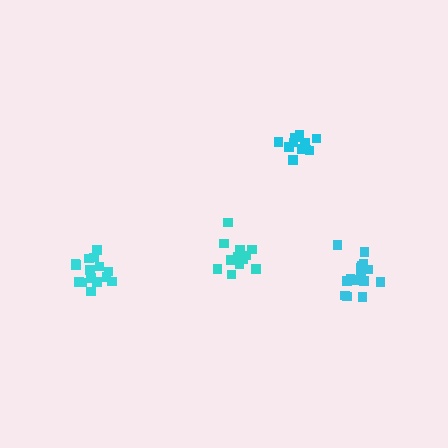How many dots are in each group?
Group 1: 11 dots, Group 2: 15 dots, Group 3: 16 dots, Group 4: 12 dots (54 total).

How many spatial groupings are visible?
There are 4 spatial groupings.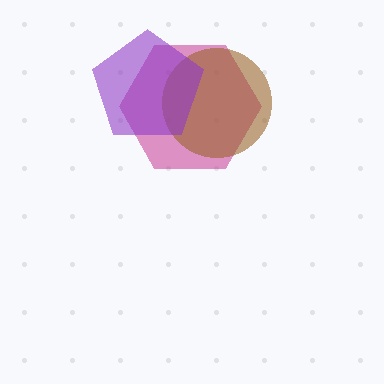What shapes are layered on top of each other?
The layered shapes are: a magenta hexagon, a brown circle, a purple pentagon.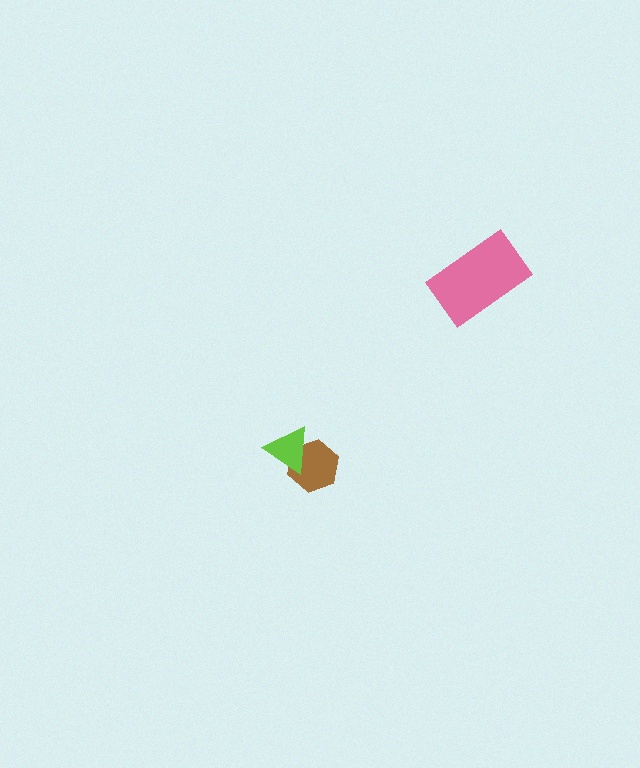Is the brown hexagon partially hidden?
Yes, it is partially covered by another shape.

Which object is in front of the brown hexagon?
The lime triangle is in front of the brown hexagon.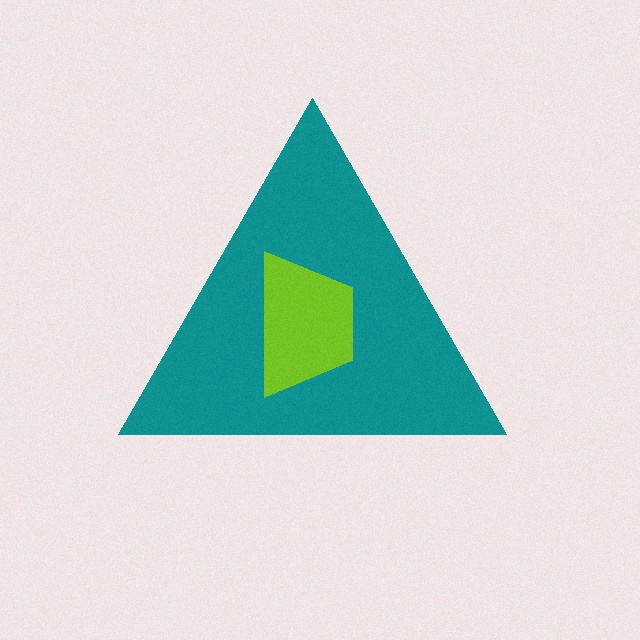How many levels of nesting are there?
2.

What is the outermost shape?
The teal triangle.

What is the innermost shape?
The lime trapezoid.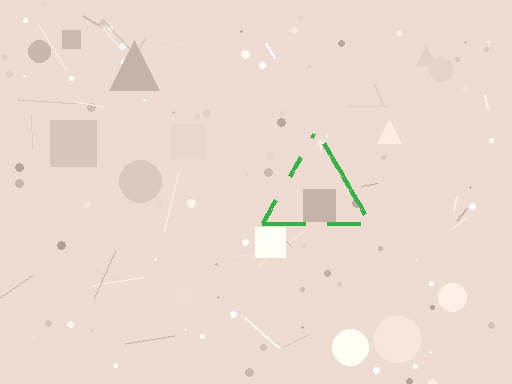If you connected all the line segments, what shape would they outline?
They would outline a triangle.